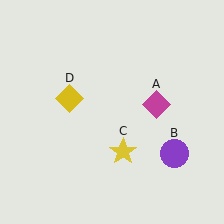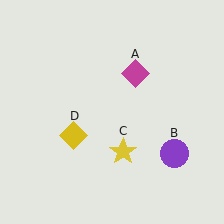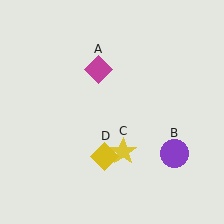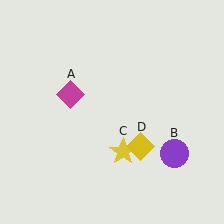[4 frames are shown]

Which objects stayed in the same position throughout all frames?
Purple circle (object B) and yellow star (object C) remained stationary.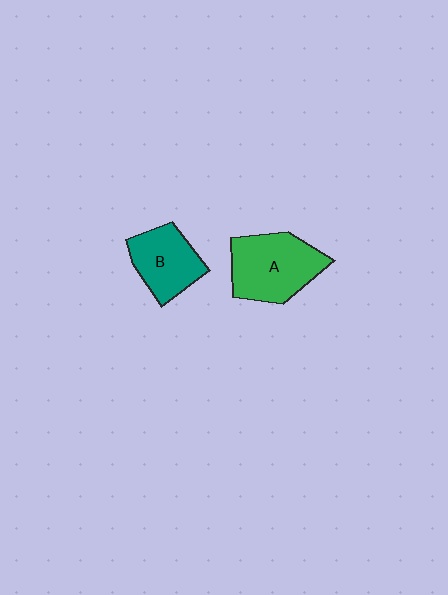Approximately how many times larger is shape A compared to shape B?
Approximately 1.4 times.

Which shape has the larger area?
Shape A (green).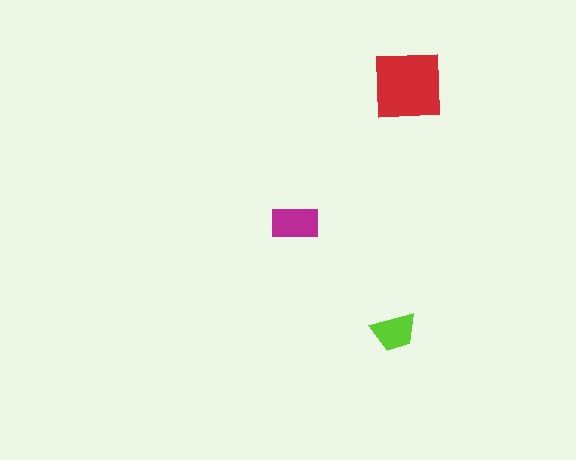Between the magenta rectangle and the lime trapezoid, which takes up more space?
The magenta rectangle.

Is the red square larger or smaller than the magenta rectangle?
Larger.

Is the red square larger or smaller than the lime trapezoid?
Larger.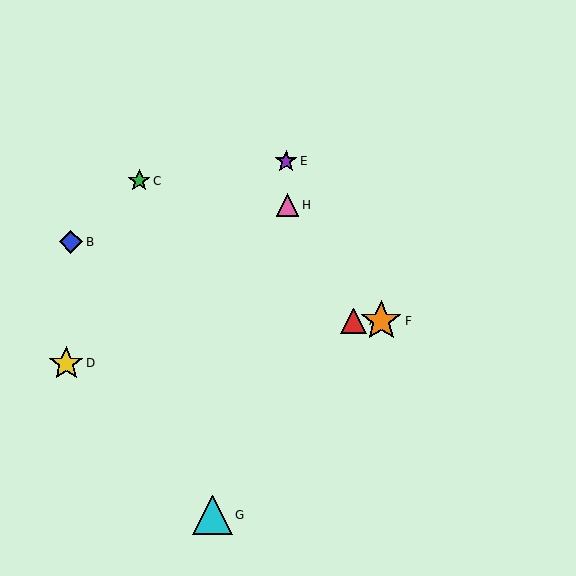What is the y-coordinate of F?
Object F is at y≈321.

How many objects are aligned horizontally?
2 objects (A, F) are aligned horizontally.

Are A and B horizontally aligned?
No, A is at y≈321 and B is at y≈242.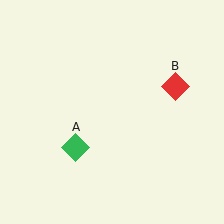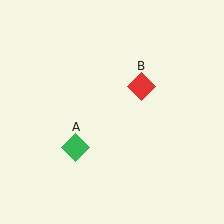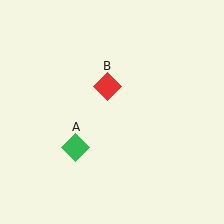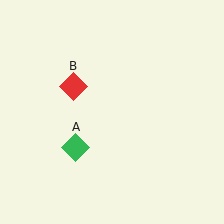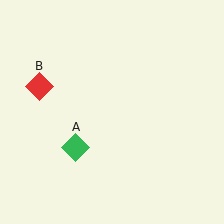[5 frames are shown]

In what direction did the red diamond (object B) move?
The red diamond (object B) moved left.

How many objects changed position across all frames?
1 object changed position: red diamond (object B).